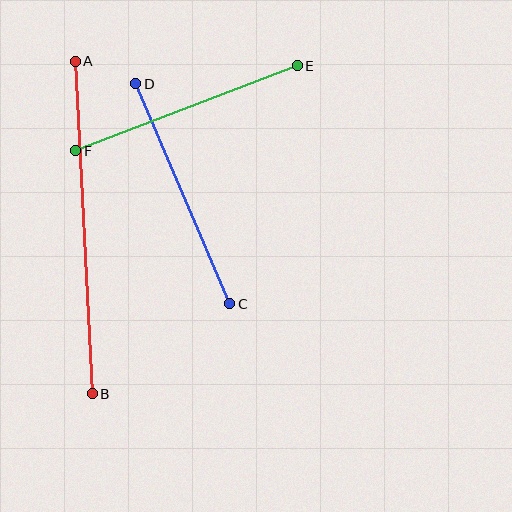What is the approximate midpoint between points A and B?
The midpoint is at approximately (84, 227) pixels.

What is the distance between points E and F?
The distance is approximately 237 pixels.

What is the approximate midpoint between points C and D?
The midpoint is at approximately (183, 194) pixels.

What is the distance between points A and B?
The distance is approximately 333 pixels.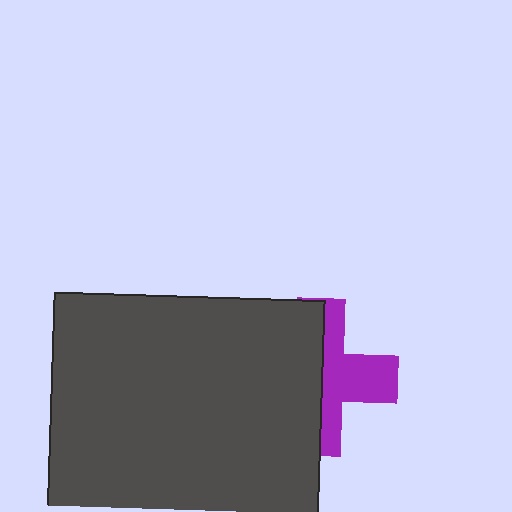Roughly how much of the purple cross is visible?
A small part of it is visible (roughly 44%).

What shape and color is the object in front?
The object in front is a dark gray rectangle.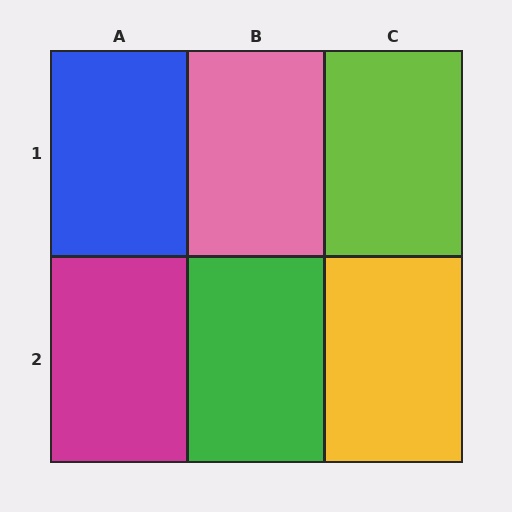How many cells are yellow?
1 cell is yellow.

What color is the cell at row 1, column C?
Lime.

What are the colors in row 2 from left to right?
Magenta, green, yellow.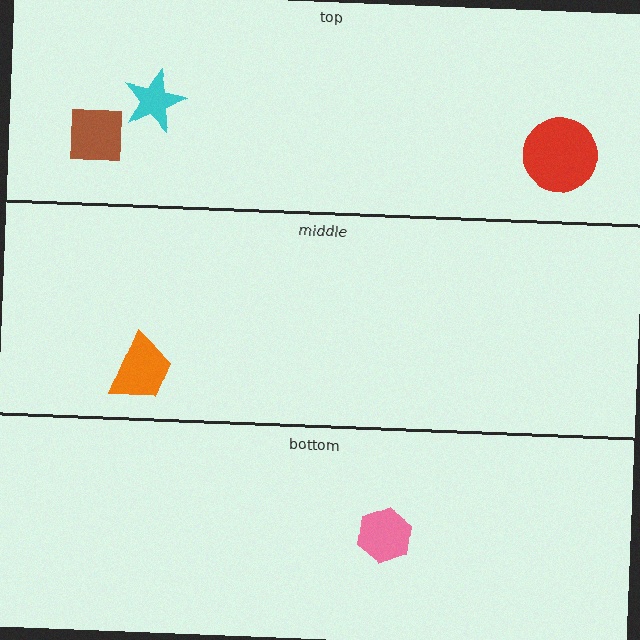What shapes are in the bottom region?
The pink hexagon.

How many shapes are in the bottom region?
1.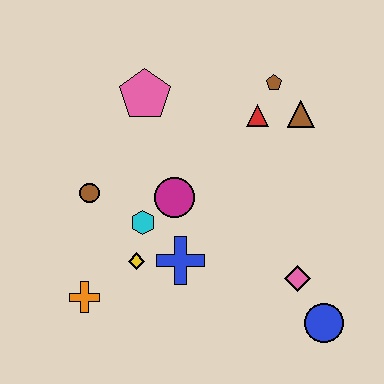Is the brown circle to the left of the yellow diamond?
Yes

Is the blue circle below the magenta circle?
Yes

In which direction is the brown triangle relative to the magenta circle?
The brown triangle is to the right of the magenta circle.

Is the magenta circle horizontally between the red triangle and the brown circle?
Yes